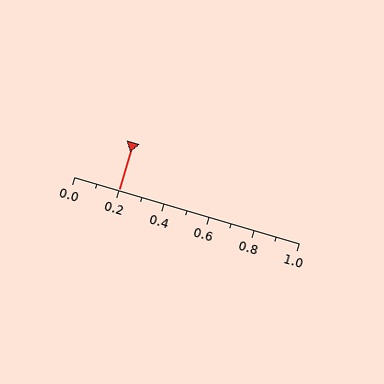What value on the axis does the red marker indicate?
The marker indicates approximately 0.2.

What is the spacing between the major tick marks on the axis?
The major ticks are spaced 0.2 apart.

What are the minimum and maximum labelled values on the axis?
The axis runs from 0.0 to 1.0.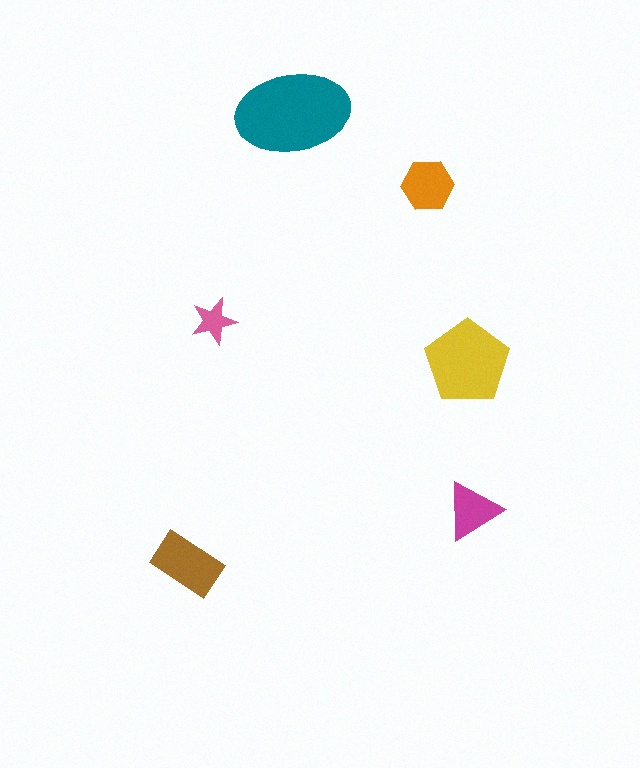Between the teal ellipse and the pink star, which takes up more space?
The teal ellipse.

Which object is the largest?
The teal ellipse.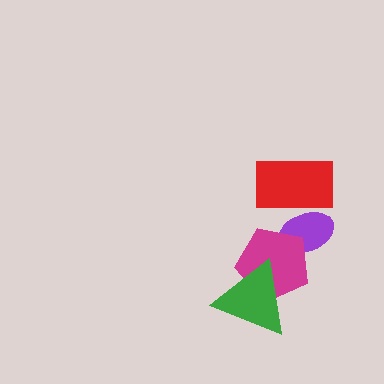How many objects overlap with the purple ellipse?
2 objects overlap with the purple ellipse.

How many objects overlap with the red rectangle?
1 object overlaps with the red rectangle.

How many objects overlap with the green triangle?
1 object overlaps with the green triangle.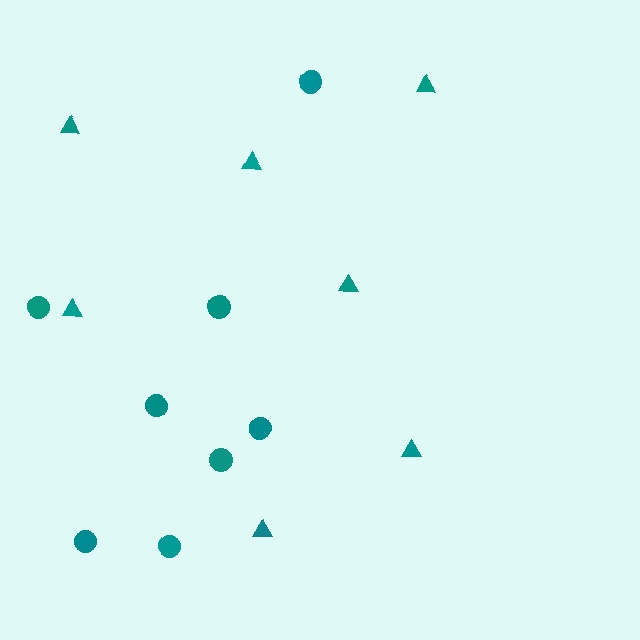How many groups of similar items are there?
There are 2 groups: one group of circles (8) and one group of triangles (7).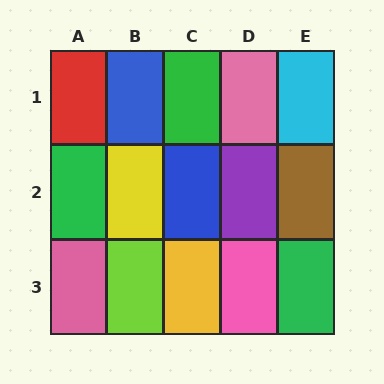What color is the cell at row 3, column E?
Green.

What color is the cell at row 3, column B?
Lime.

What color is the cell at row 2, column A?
Green.